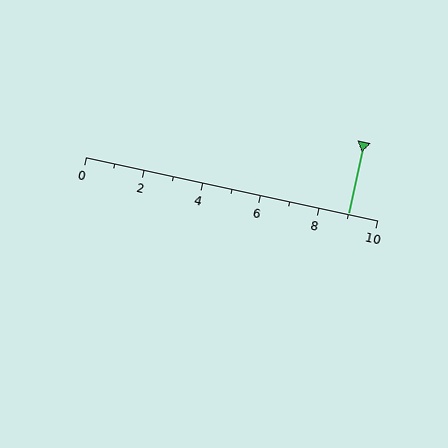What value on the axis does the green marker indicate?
The marker indicates approximately 9.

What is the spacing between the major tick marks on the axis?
The major ticks are spaced 2 apart.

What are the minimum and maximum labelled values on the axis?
The axis runs from 0 to 10.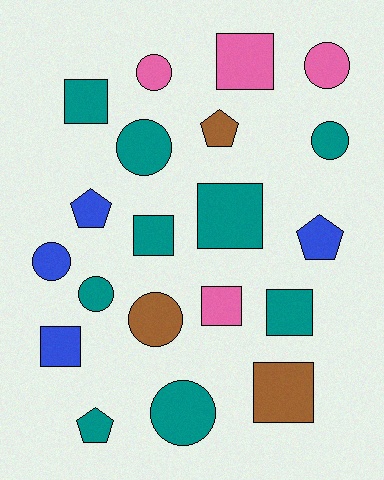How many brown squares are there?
There is 1 brown square.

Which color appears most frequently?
Teal, with 9 objects.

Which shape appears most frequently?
Square, with 8 objects.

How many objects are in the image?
There are 20 objects.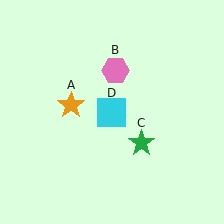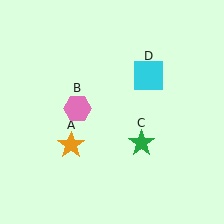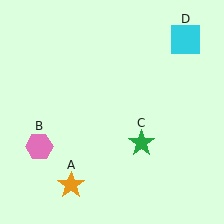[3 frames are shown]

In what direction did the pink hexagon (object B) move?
The pink hexagon (object B) moved down and to the left.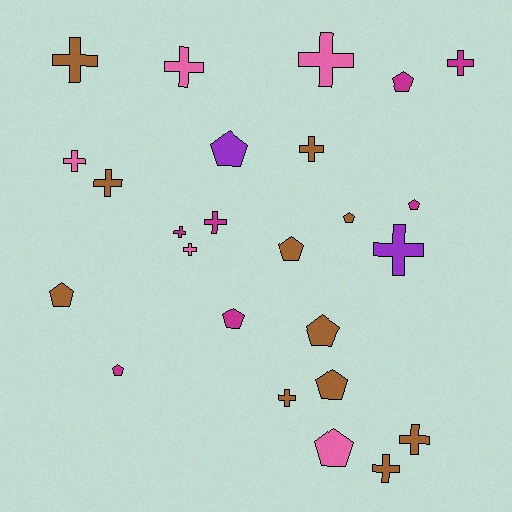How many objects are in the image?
There are 25 objects.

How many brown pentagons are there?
There are 5 brown pentagons.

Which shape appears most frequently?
Cross, with 14 objects.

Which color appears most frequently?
Brown, with 11 objects.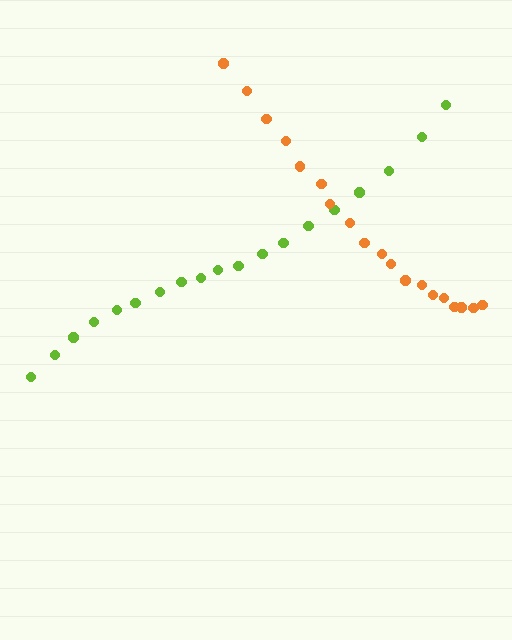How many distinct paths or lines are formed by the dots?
There are 2 distinct paths.